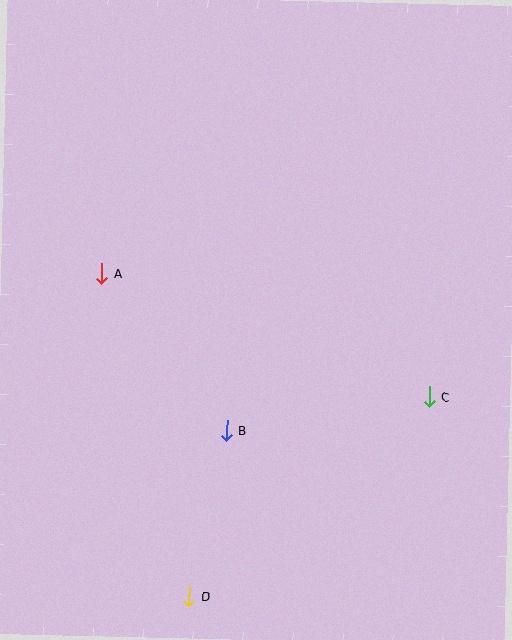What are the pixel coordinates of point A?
Point A is at (102, 274).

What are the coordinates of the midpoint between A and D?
The midpoint between A and D is at (146, 435).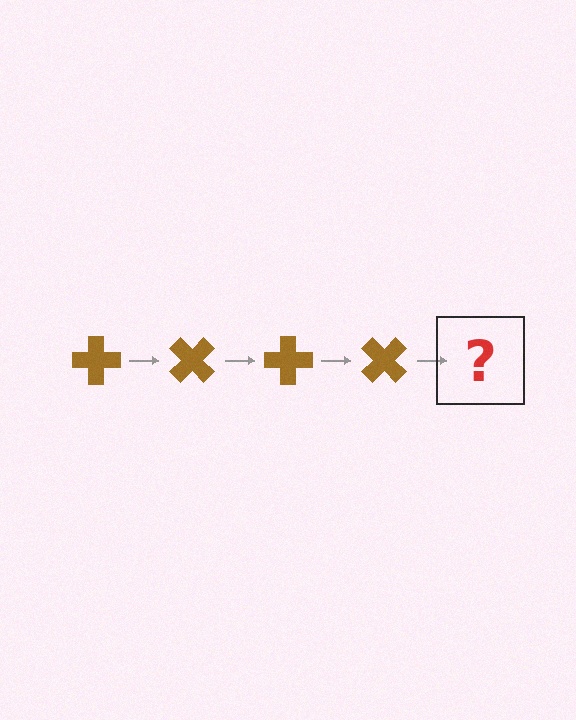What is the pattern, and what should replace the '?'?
The pattern is that the cross rotates 45 degrees each step. The '?' should be a brown cross rotated 180 degrees.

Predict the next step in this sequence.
The next step is a brown cross rotated 180 degrees.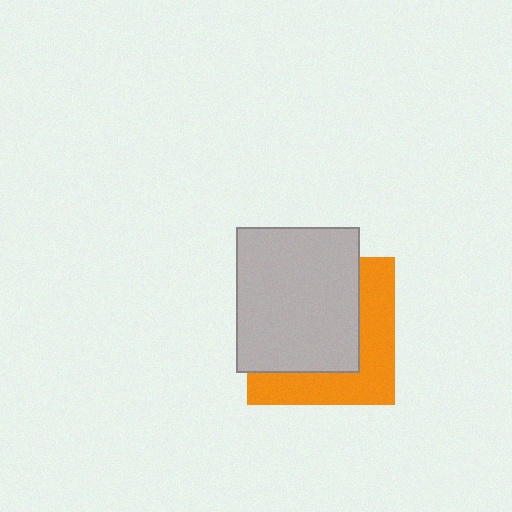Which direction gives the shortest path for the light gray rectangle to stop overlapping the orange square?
Moving toward the upper-left gives the shortest separation.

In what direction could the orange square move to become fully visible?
The orange square could move toward the lower-right. That would shift it out from behind the light gray rectangle entirely.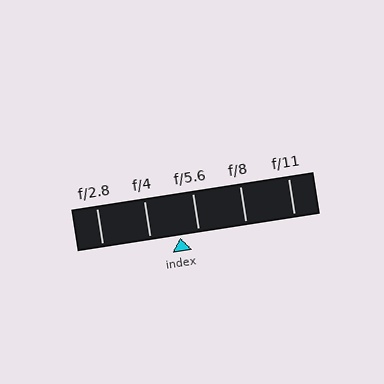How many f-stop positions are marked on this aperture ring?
There are 5 f-stop positions marked.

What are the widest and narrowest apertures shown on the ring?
The widest aperture shown is f/2.8 and the narrowest is f/11.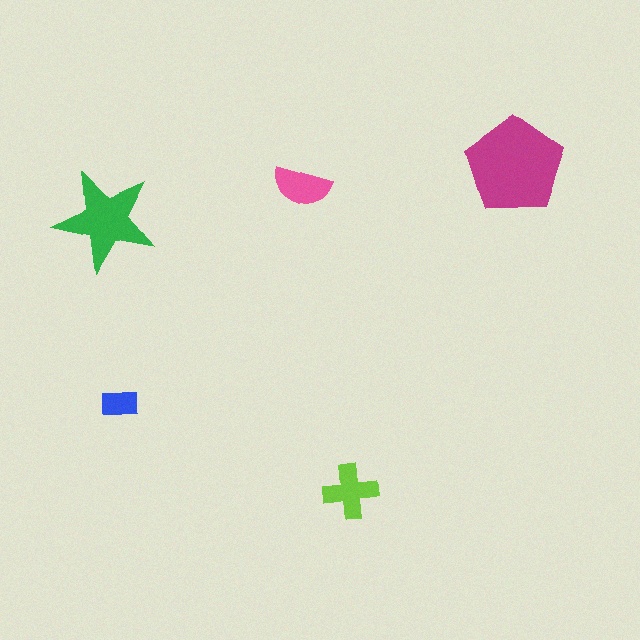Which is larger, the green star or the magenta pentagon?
The magenta pentagon.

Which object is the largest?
The magenta pentagon.